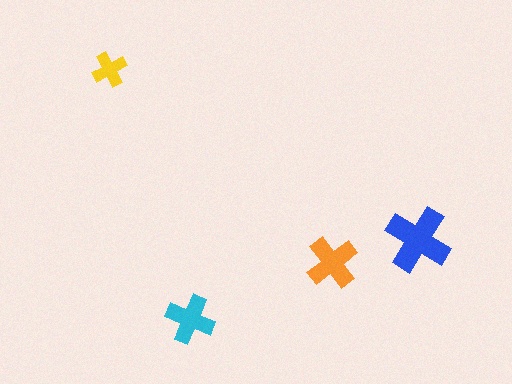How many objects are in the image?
There are 4 objects in the image.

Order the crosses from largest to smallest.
the blue one, the orange one, the cyan one, the yellow one.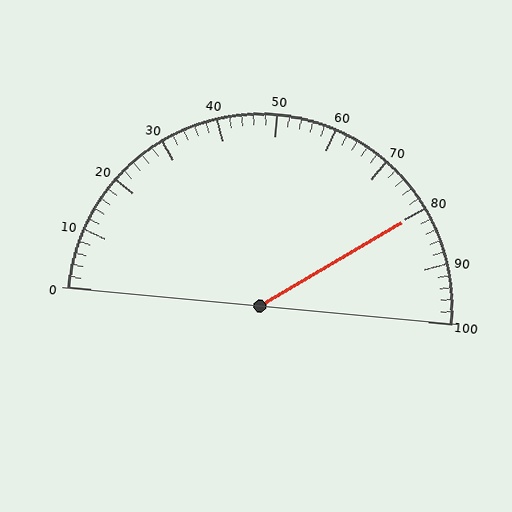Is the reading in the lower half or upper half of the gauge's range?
The reading is in the upper half of the range (0 to 100).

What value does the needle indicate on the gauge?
The needle indicates approximately 80.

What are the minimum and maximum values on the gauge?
The gauge ranges from 0 to 100.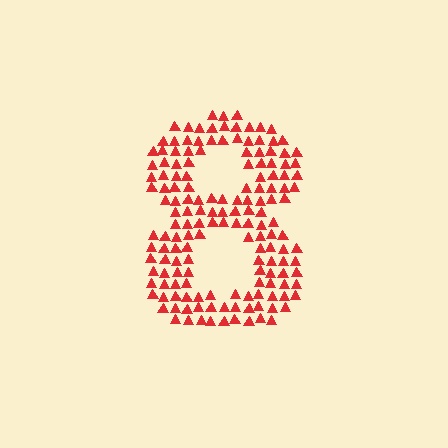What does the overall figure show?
The overall figure shows the digit 8.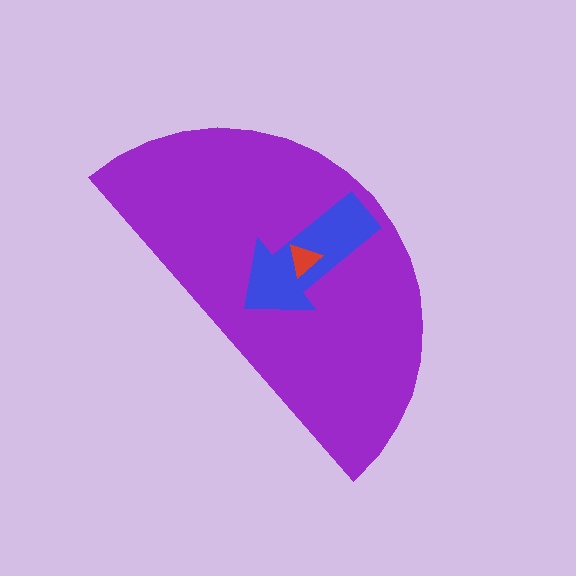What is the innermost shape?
The red triangle.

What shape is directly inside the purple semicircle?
The blue arrow.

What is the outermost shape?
The purple semicircle.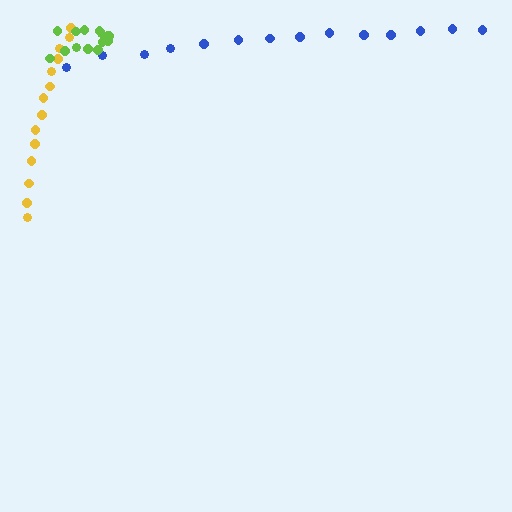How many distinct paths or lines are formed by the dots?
There are 3 distinct paths.